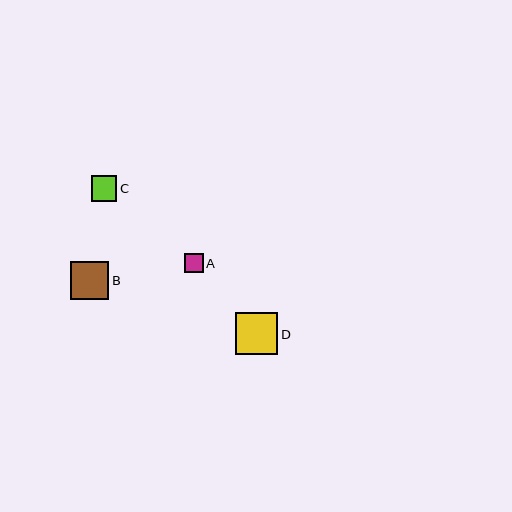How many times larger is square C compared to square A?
Square C is approximately 1.3 times the size of square A.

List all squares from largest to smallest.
From largest to smallest: D, B, C, A.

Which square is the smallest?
Square A is the smallest with a size of approximately 19 pixels.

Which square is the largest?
Square D is the largest with a size of approximately 42 pixels.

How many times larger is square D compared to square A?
Square D is approximately 2.2 times the size of square A.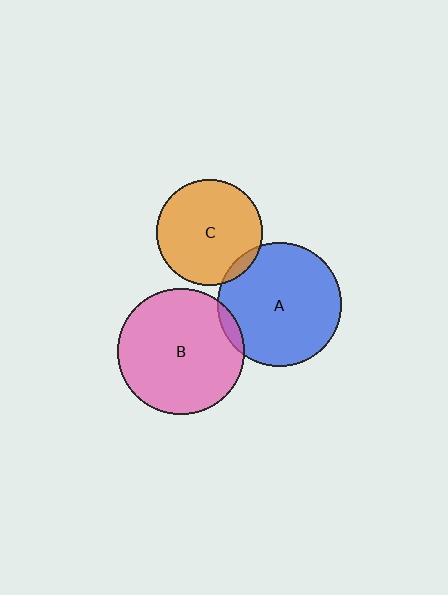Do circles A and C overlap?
Yes.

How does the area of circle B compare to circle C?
Approximately 1.4 times.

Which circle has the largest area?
Circle B (pink).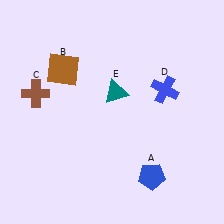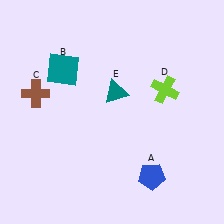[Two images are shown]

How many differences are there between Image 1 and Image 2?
There are 2 differences between the two images.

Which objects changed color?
B changed from brown to teal. D changed from blue to lime.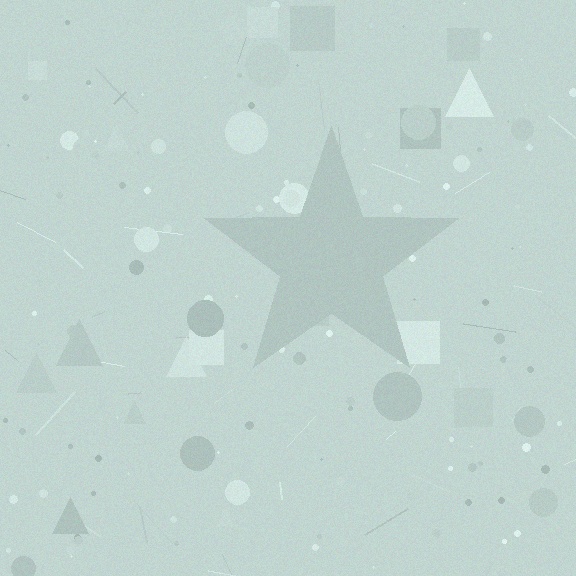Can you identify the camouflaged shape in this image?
The camouflaged shape is a star.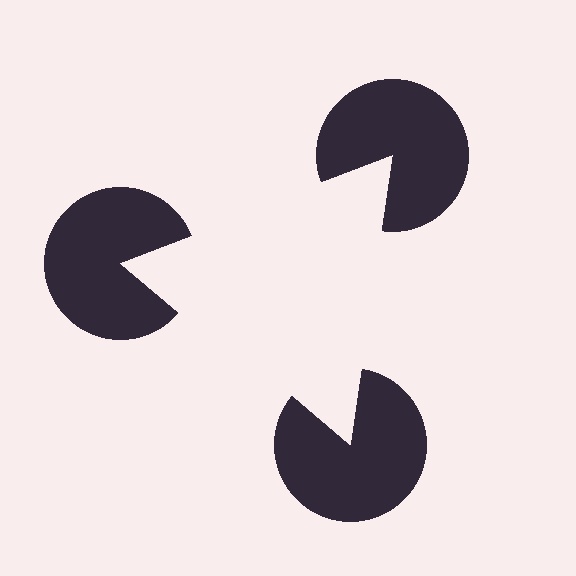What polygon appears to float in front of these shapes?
An illusory triangle — its edges are inferred from the aligned wedge cuts in the pac-man discs, not physically drawn.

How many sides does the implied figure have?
3 sides.